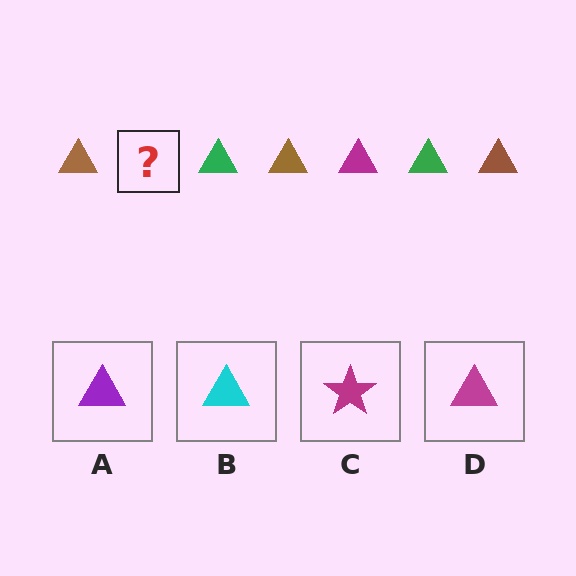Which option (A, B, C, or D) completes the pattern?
D.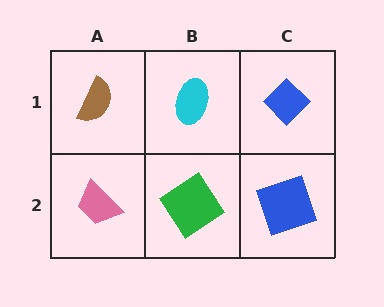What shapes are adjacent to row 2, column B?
A cyan ellipse (row 1, column B), a pink trapezoid (row 2, column A), a blue square (row 2, column C).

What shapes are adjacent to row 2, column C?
A blue diamond (row 1, column C), a green diamond (row 2, column B).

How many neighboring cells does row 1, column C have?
2.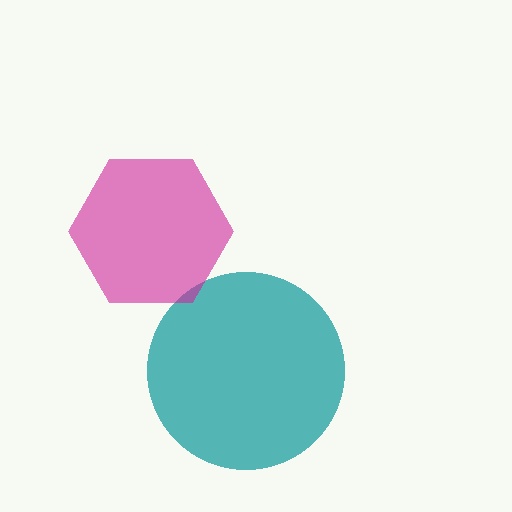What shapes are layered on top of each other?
The layered shapes are: a teal circle, a magenta hexagon.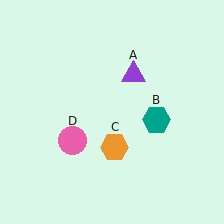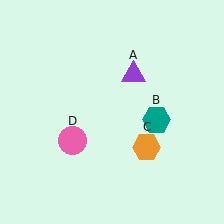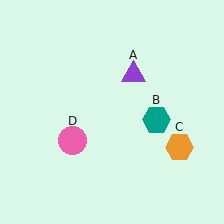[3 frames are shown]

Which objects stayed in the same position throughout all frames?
Purple triangle (object A) and teal hexagon (object B) and pink circle (object D) remained stationary.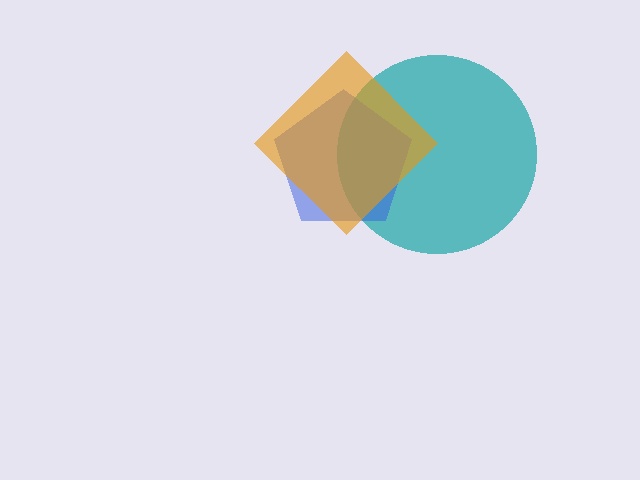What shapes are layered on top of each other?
The layered shapes are: a teal circle, a blue pentagon, an orange diamond.